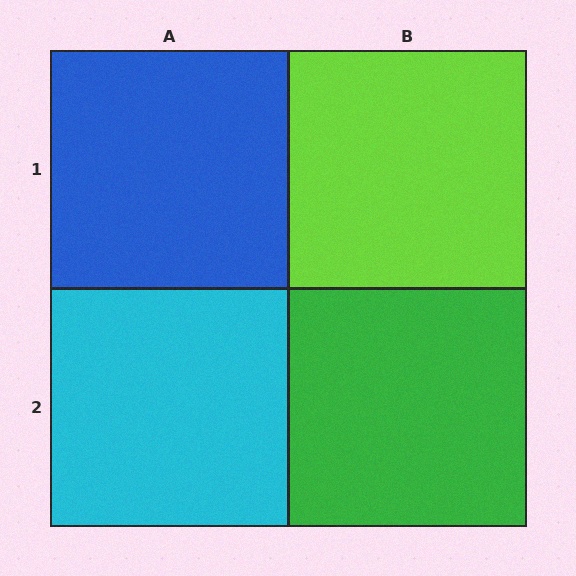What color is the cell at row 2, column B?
Green.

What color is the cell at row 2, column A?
Cyan.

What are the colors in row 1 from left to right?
Blue, lime.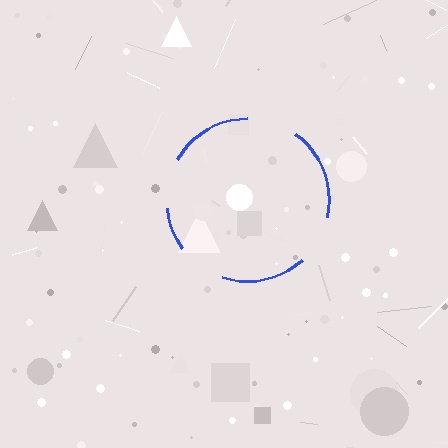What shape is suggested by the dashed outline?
The dashed outline suggests a circle.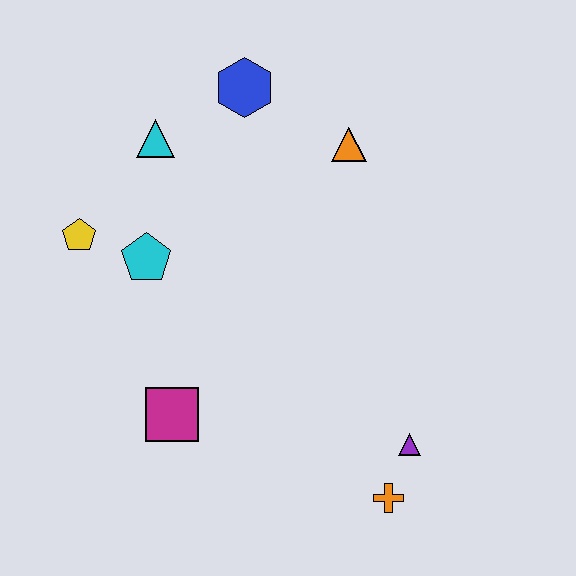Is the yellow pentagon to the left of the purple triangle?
Yes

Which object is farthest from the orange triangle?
The orange cross is farthest from the orange triangle.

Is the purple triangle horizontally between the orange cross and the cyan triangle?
No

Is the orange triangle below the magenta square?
No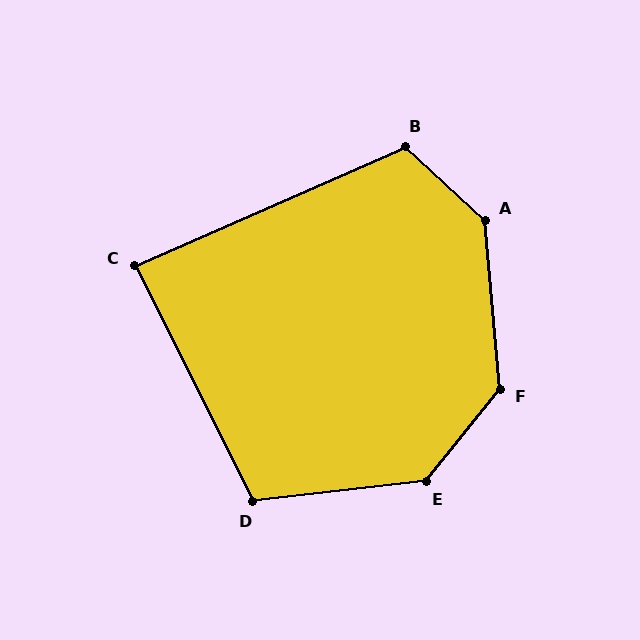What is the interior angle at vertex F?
Approximately 136 degrees (obtuse).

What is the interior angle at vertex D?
Approximately 110 degrees (obtuse).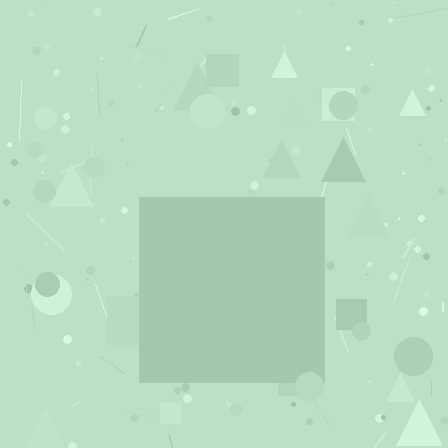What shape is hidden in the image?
A square is hidden in the image.